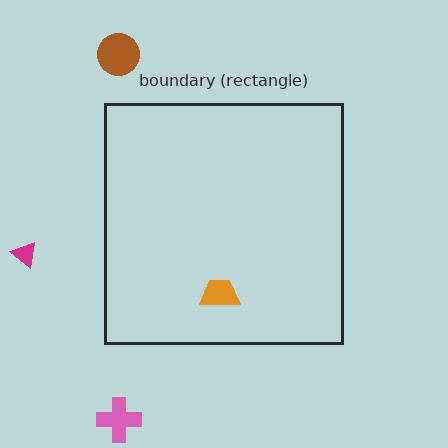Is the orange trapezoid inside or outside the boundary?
Inside.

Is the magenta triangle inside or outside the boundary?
Outside.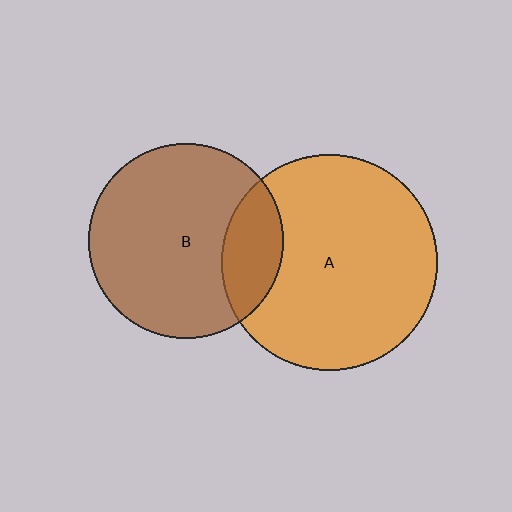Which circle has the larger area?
Circle A (orange).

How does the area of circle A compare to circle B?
Approximately 1.2 times.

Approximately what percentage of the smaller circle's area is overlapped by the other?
Approximately 20%.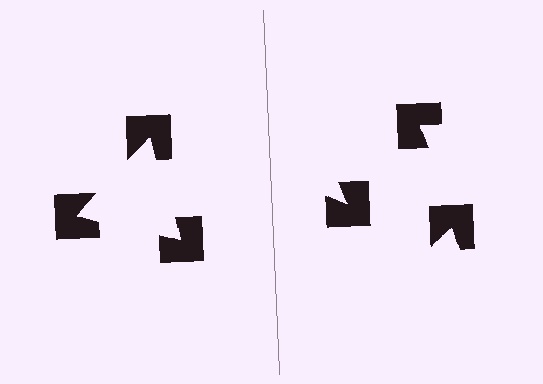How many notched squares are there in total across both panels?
6 — 3 on each side.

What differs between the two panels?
The notched squares are positioned identically on both sides; only the wedge orientations differ. On the left they align to a triangle; on the right they are misaligned.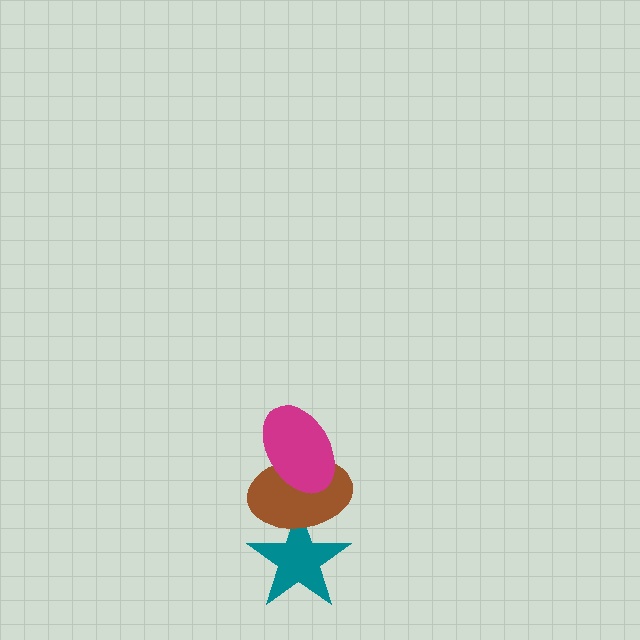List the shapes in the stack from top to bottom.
From top to bottom: the magenta ellipse, the brown ellipse, the teal star.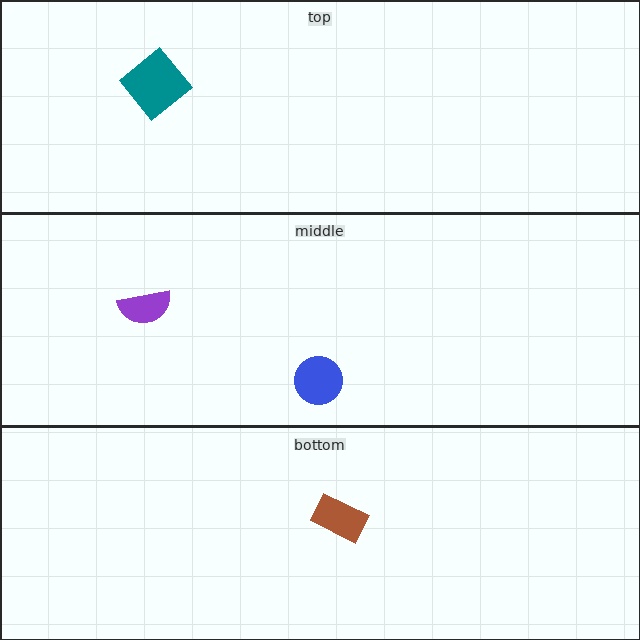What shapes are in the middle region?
The blue circle, the purple semicircle.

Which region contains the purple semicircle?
The middle region.